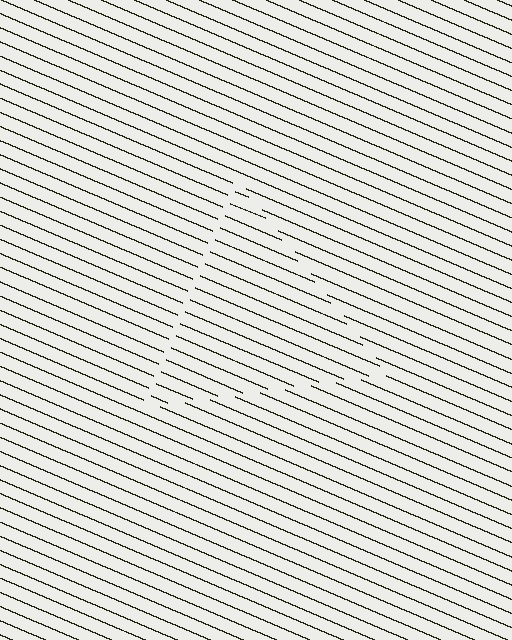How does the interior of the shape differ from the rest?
The interior of the shape contains the same grating, shifted by half a period — the contour is defined by the phase discontinuity where line-ends from the inner and outer gratings abut.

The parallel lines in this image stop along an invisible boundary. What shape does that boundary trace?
An illusory triangle. The interior of the shape contains the same grating, shifted by half a period — the contour is defined by the phase discontinuity where line-ends from the inner and outer gratings abut.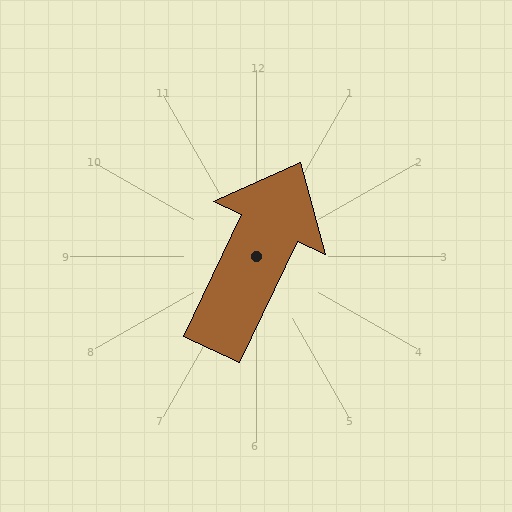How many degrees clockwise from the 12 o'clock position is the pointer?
Approximately 25 degrees.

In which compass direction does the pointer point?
Northeast.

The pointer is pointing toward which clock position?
Roughly 1 o'clock.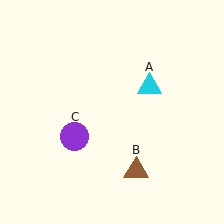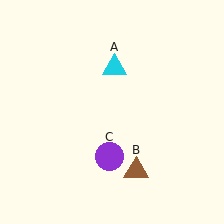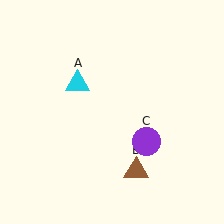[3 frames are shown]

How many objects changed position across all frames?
2 objects changed position: cyan triangle (object A), purple circle (object C).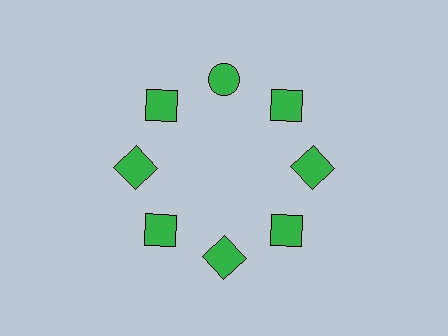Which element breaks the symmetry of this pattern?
The green circle at roughly the 12 o'clock position breaks the symmetry. All other shapes are green squares.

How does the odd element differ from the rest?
It has a different shape: circle instead of square.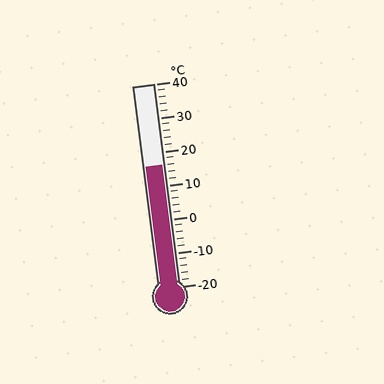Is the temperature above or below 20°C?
The temperature is below 20°C.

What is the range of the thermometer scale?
The thermometer scale ranges from -20°C to 40°C.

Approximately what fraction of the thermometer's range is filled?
The thermometer is filled to approximately 60% of its range.